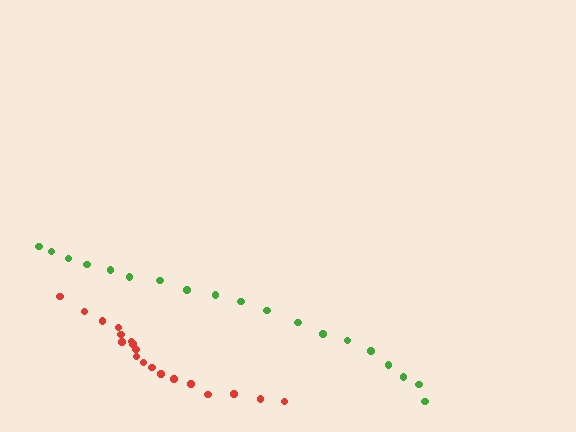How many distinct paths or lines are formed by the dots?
There are 2 distinct paths.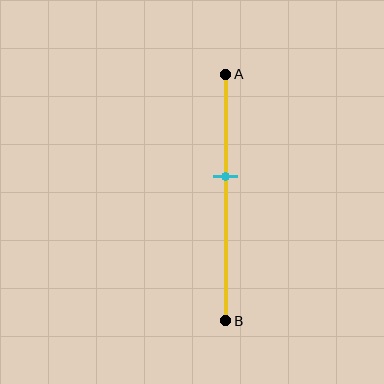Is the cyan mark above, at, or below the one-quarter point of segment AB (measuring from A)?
The cyan mark is below the one-quarter point of segment AB.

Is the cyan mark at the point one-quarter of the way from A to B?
No, the mark is at about 40% from A, not at the 25% one-quarter point.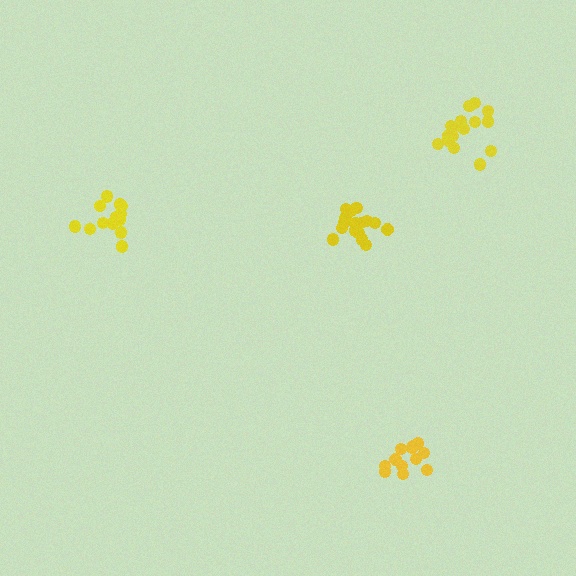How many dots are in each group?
Group 1: 17 dots, Group 2: 14 dots, Group 3: 18 dots, Group 4: 12 dots (61 total).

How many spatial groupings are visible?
There are 4 spatial groupings.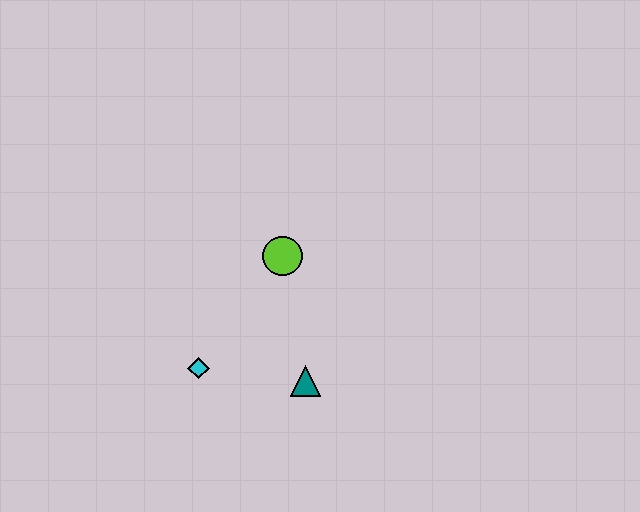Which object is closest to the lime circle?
The teal triangle is closest to the lime circle.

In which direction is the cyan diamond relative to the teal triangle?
The cyan diamond is to the left of the teal triangle.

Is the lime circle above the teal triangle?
Yes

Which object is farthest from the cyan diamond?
The lime circle is farthest from the cyan diamond.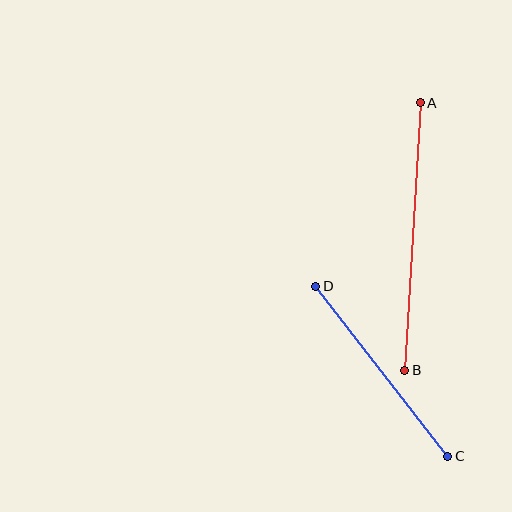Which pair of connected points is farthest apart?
Points A and B are farthest apart.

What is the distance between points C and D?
The distance is approximately 215 pixels.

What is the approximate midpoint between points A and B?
The midpoint is at approximately (413, 237) pixels.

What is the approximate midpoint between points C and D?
The midpoint is at approximately (382, 371) pixels.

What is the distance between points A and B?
The distance is approximately 268 pixels.